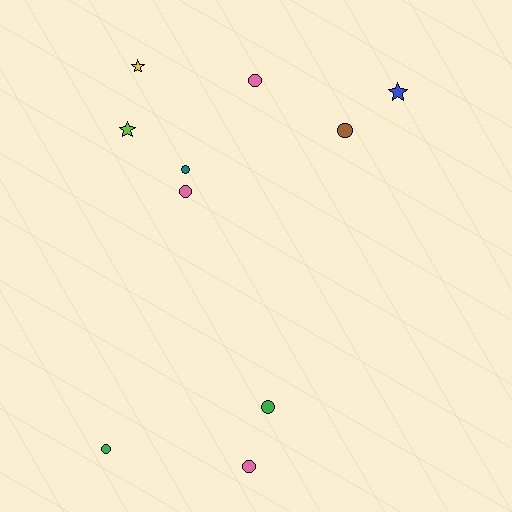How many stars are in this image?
There are 3 stars.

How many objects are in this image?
There are 10 objects.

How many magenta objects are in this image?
There are no magenta objects.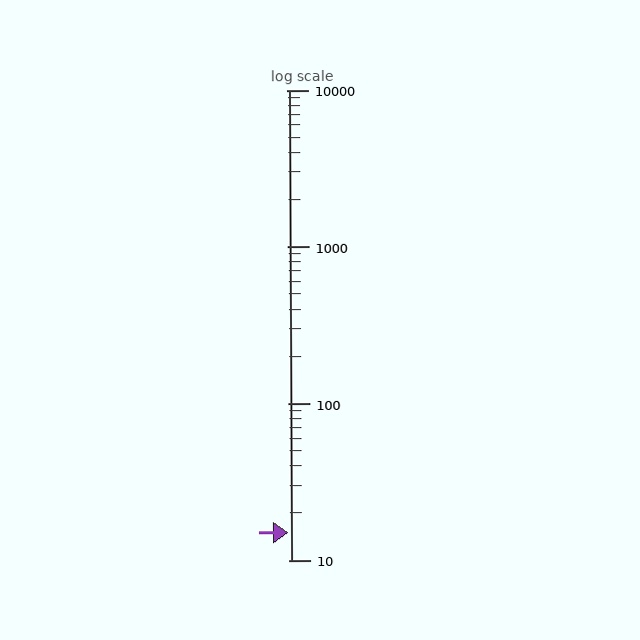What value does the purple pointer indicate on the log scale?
The pointer indicates approximately 15.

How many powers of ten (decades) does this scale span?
The scale spans 3 decades, from 10 to 10000.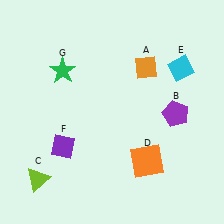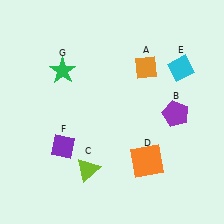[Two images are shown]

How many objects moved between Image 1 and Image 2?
1 object moved between the two images.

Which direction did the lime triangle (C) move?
The lime triangle (C) moved right.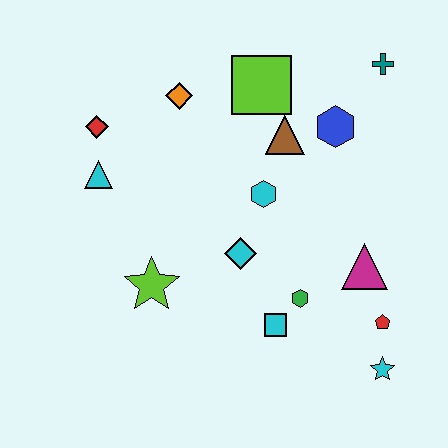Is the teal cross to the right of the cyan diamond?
Yes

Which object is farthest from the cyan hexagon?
The cyan star is farthest from the cyan hexagon.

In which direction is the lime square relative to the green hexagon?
The lime square is above the green hexagon.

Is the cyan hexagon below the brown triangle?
Yes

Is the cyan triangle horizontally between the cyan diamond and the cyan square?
No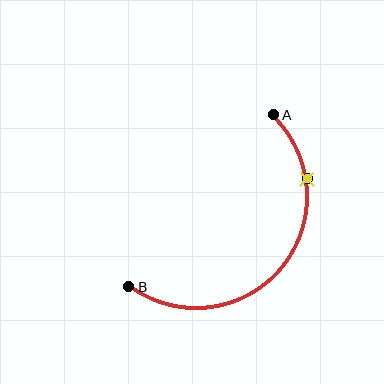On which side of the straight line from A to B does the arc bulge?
The arc bulges below and to the right of the straight line connecting A and B.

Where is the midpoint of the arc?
The arc midpoint is the point on the curve farthest from the straight line joining A and B. It sits below and to the right of that line.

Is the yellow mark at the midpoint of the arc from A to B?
No. The yellow mark lies on the arc but is closer to endpoint A. The arc midpoint would be at the point on the curve equidistant along the arc from both A and B.